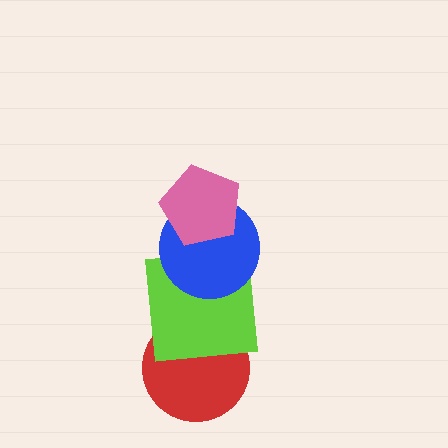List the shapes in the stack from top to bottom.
From top to bottom: the pink pentagon, the blue circle, the lime square, the red circle.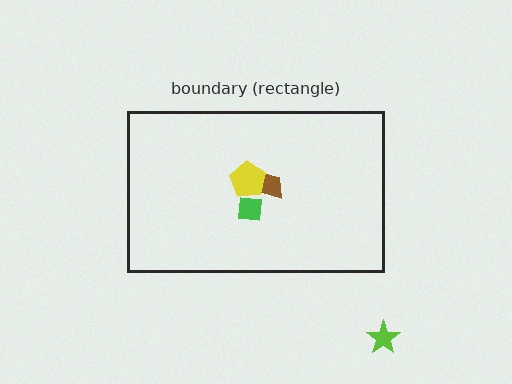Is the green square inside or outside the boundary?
Inside.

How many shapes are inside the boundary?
3 inside, 1 outside.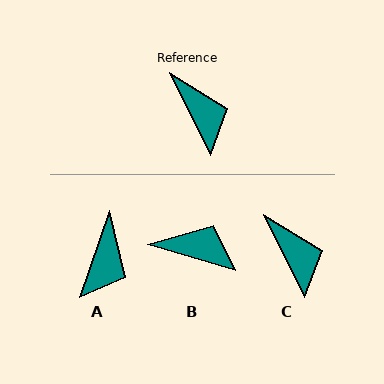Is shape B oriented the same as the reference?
No, it is off by about 47 degrees.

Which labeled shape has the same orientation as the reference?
C.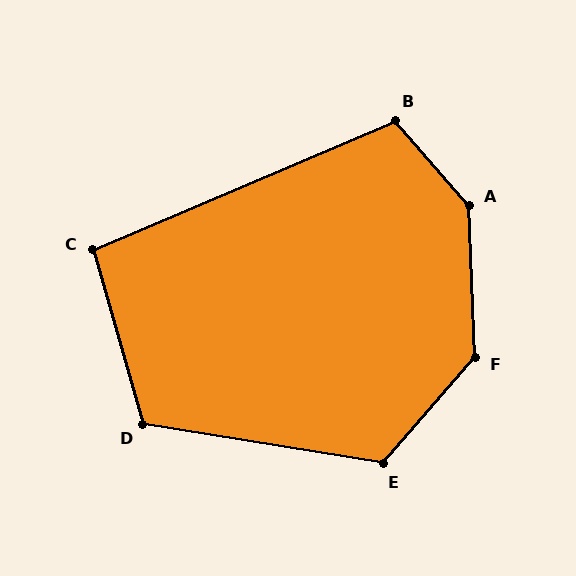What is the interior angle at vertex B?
Approximately 108 degrees (obtuse).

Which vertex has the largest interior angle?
A, at approximately 141 degrees.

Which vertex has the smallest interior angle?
C, at approximately 97 degrees.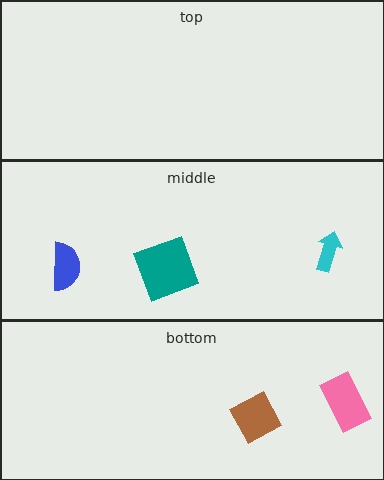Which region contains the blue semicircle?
The middle region.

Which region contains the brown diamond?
The bottom region.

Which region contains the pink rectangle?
The bottom region.